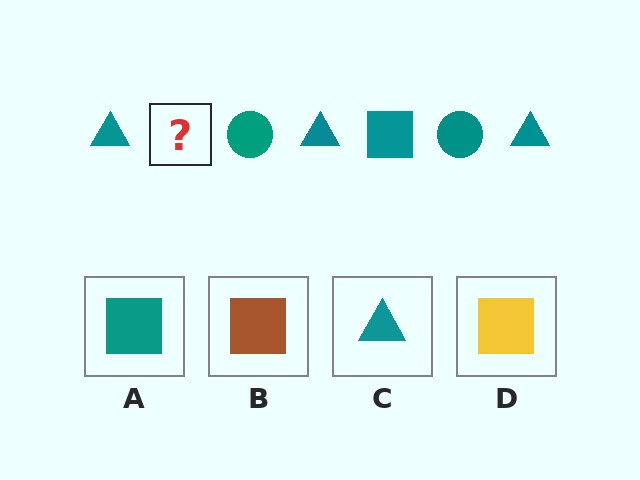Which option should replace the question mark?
Option A.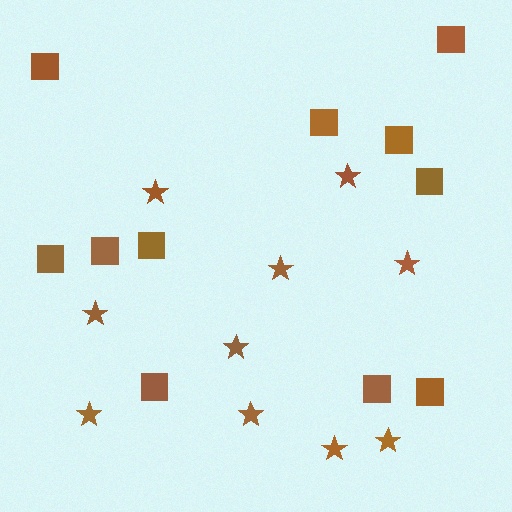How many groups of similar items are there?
There are 2 groups: one group of stars (10) and one group of squares (11).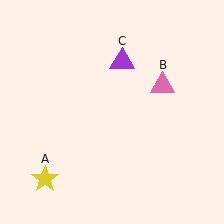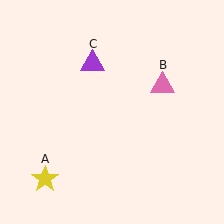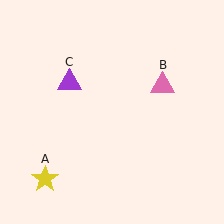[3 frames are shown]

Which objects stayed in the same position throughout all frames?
Yellow star (object A) and pink triangle (object B) remained stationary.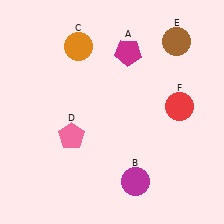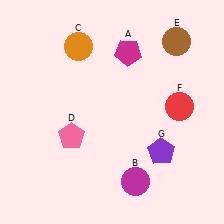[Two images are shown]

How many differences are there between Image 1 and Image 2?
There is 1 difference between the two images.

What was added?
A purple pentagon (G) was added in Image 2.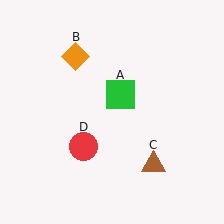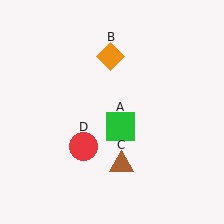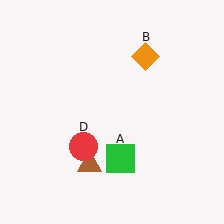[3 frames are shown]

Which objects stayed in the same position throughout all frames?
Red circle (object D) remained stationary.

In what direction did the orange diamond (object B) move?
The orange diamond (object B) moved right.